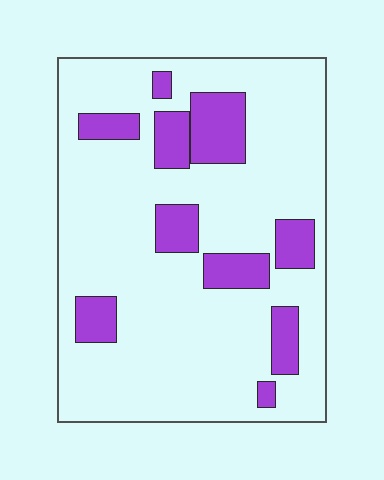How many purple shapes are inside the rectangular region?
10.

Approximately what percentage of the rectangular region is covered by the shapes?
Approximately 20%.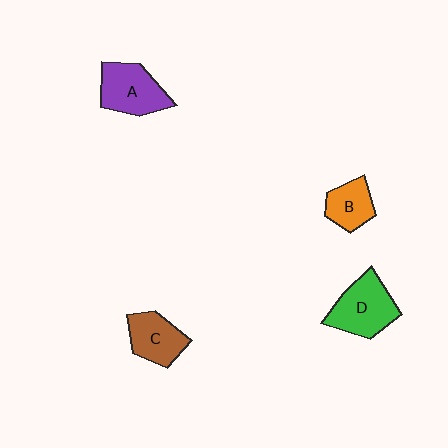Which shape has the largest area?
Shape D (green).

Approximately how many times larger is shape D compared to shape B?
Approximately 1.6 times.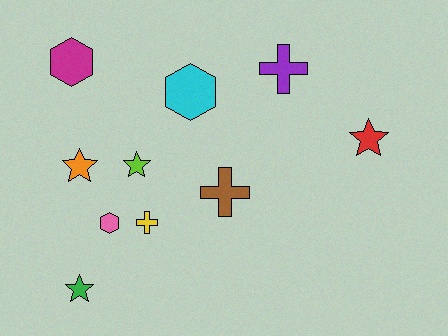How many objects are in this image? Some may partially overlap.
There are 10 objects.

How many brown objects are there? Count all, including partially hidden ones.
There is 1 brown object.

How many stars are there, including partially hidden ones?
There are 4 stars.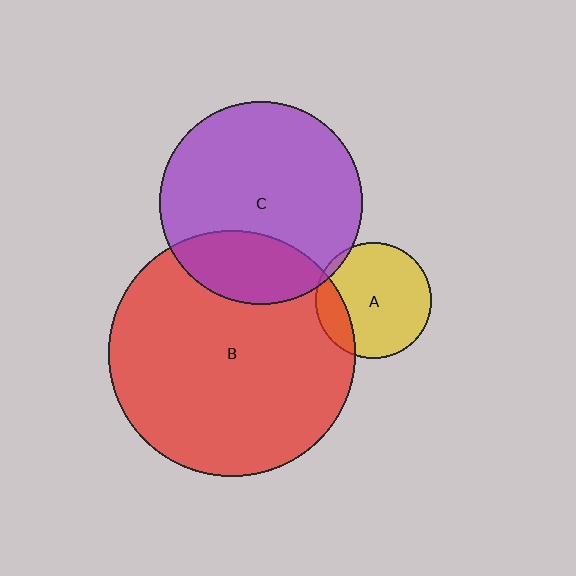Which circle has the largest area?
Circle B (red).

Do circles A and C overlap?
Yes.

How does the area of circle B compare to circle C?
Approximately 1.5 times.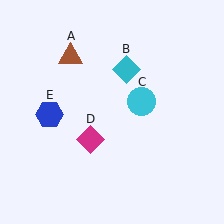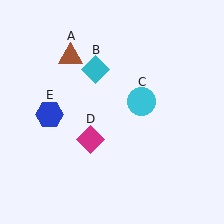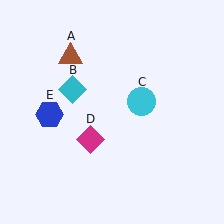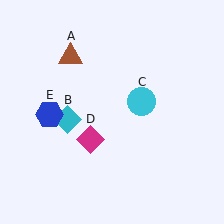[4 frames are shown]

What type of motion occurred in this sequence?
The cyan diamond (object B) rotated counterclockwise around the center of the scene.